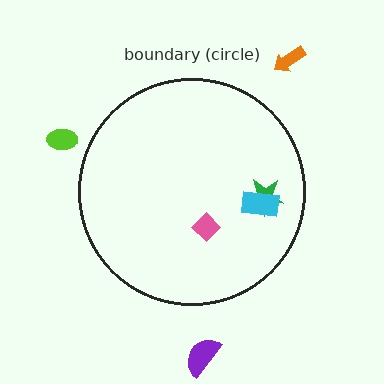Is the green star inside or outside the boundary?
Inside.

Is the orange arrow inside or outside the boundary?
Outside.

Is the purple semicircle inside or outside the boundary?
Outside.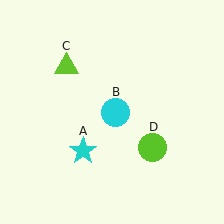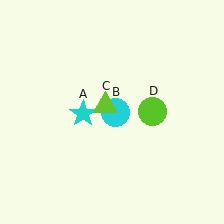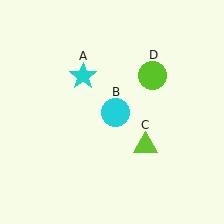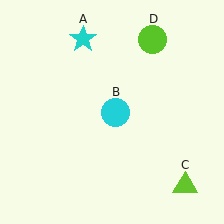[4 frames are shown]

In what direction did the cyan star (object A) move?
The cyan star (object A) moved up.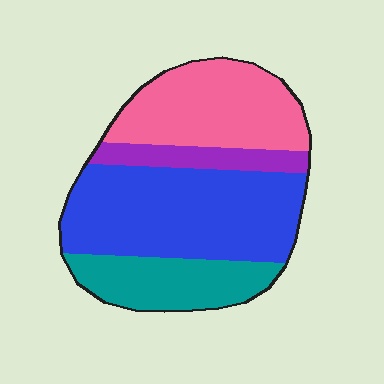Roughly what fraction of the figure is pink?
Pink takes up about one quarter (1/4) of the figure.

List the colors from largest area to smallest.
From largest to smallest: blue, pink, teal, purple.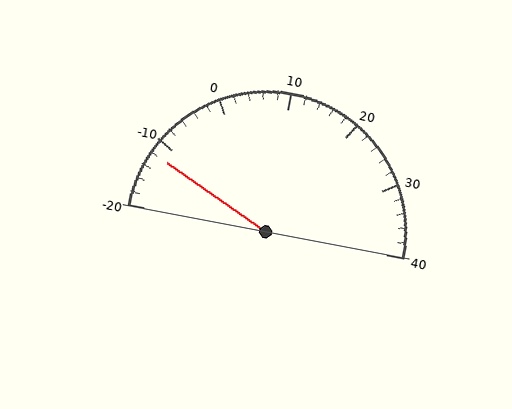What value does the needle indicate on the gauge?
The needle indicates approximately -12.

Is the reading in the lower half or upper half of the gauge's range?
The reading is in the lower half of the range (-20 to 40).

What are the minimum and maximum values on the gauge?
The gauge ranges from -20 to 40.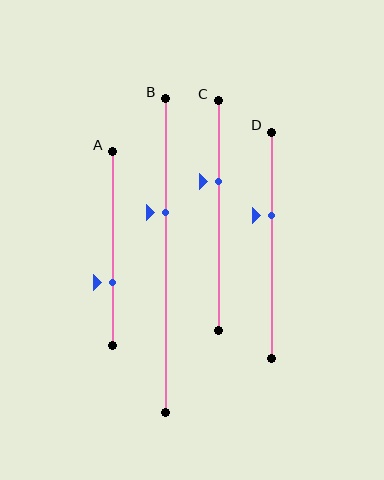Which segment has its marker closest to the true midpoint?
Segment D has its marker closest to the true midpoint.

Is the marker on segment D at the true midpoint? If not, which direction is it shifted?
No, the marker on segment D is shifted upward by about 13% of the segment length.